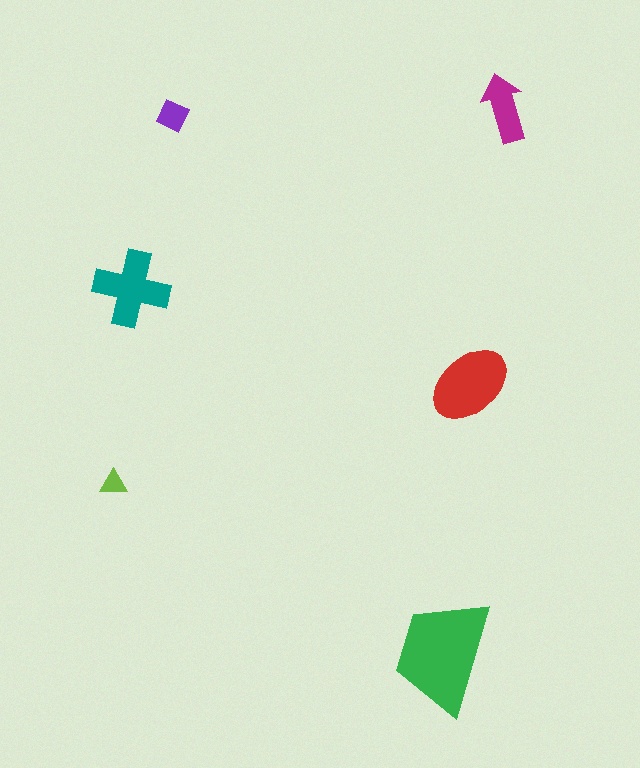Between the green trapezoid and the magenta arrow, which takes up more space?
The green trapezoid.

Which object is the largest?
The green trapezoid.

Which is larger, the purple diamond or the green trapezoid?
The green trapezoid.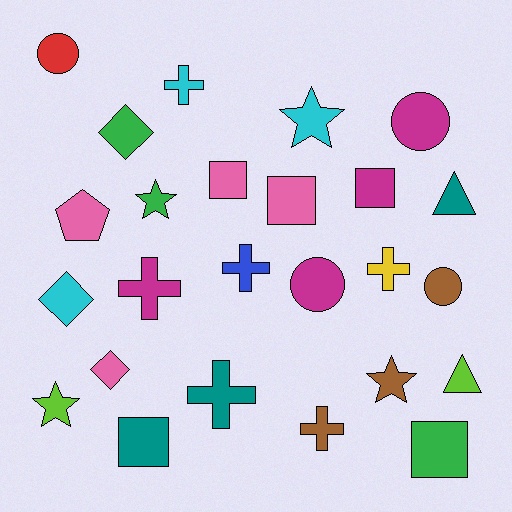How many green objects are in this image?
There are 3 green objects.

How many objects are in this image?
There are 25 objects.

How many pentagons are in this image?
There is 1 pentagon.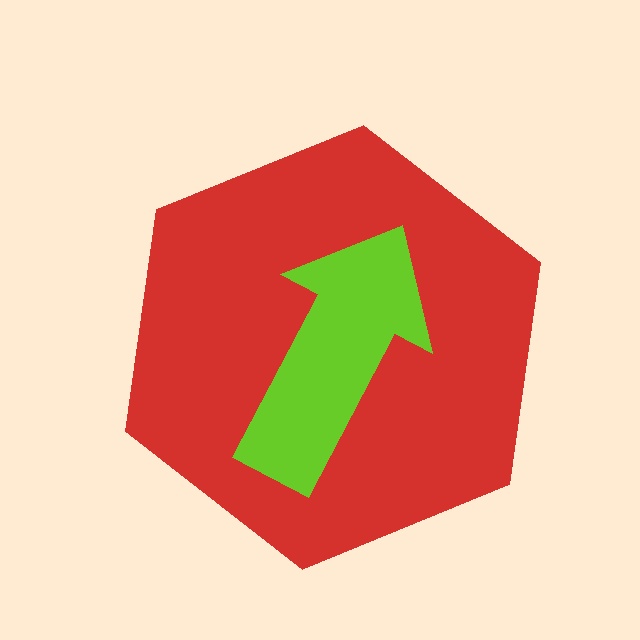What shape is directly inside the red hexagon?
The lime arrow.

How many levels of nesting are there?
2.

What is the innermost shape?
The lime arrow.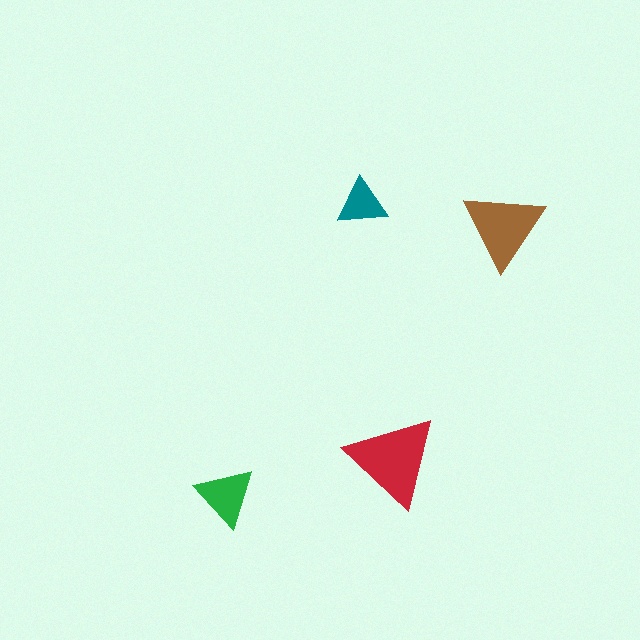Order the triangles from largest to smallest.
the red one, the brown one, the green one, the teal one.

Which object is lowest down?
The green triangle is bottommost.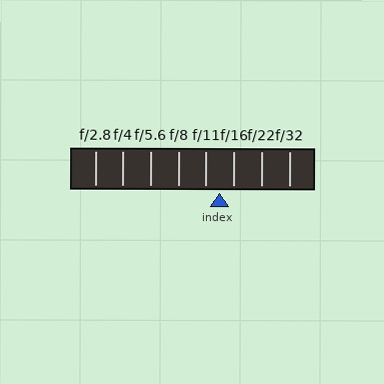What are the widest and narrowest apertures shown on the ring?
The widest aperture shown is f/2.8 and the narrowest is f/32.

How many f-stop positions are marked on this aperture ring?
There are 8 f-stop positions marked.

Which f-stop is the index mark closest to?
The index mark is closest to f/16.